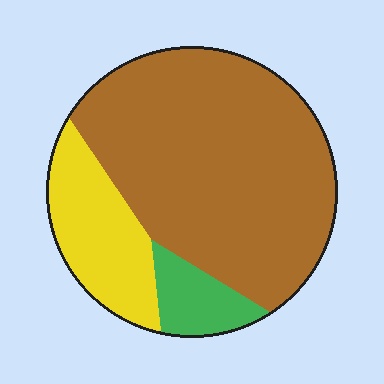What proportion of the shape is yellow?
Yellow covers roughly 20% of the shape.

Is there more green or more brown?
Brown.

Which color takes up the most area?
Brown, at roughly 70%.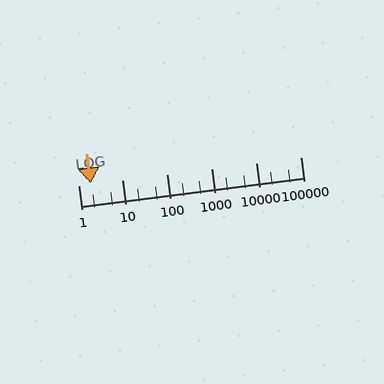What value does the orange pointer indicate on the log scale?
The pointer indicates approximately 1.9.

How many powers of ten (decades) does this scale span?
The scale spans 5 decades, from 1 to 100000.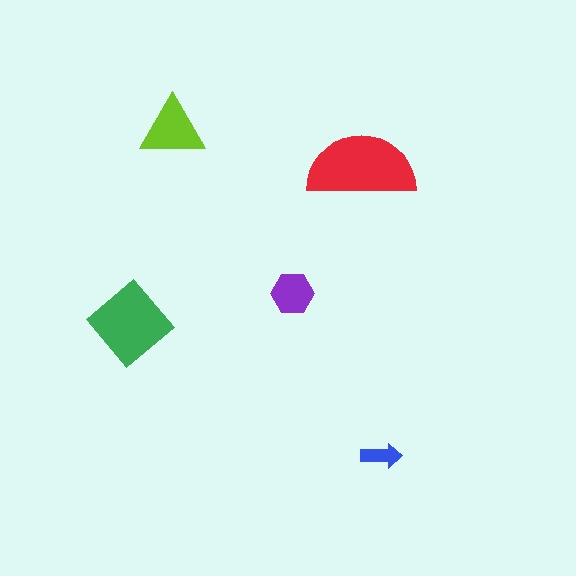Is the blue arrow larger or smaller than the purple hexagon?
Smaller.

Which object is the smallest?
The blue arrow.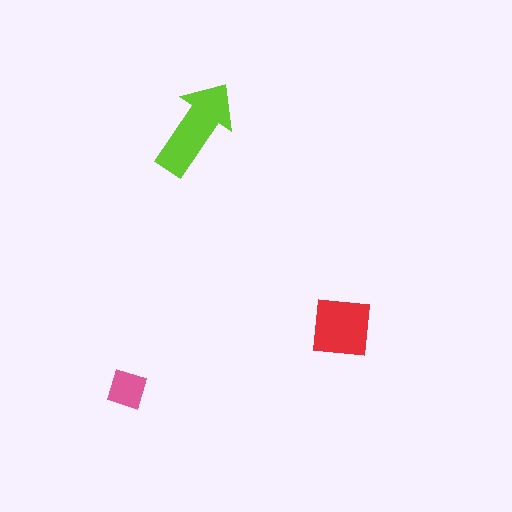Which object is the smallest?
The pink diamond.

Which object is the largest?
The lime arrow.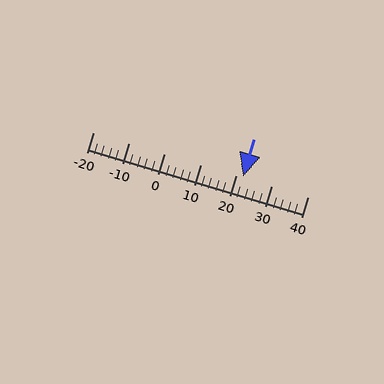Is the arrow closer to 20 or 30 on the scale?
The arrow is closer to 20.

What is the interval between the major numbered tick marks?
The major tick marks are spaced 10 units apart.